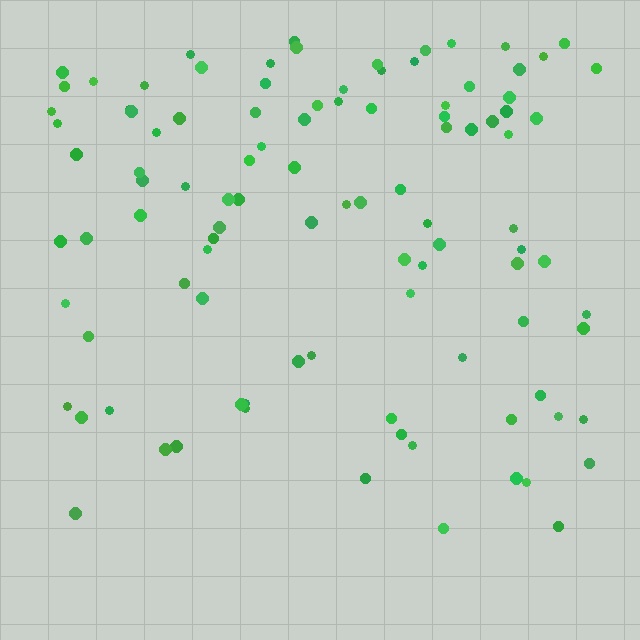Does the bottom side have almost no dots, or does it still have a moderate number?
Still a moderate number, just noticeably fewer than the top.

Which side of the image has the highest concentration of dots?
The top.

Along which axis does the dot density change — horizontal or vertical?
Vertical.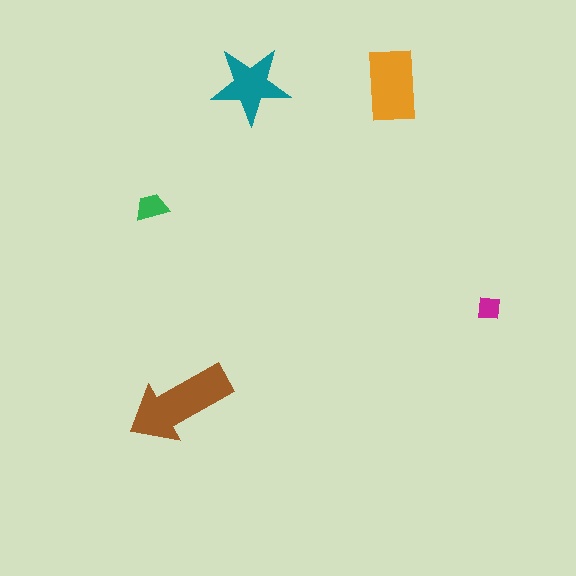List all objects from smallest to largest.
The magenta square, the green trapezoid, the teal star, the orange rectangle, the brown arrow.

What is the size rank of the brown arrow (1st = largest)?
1st.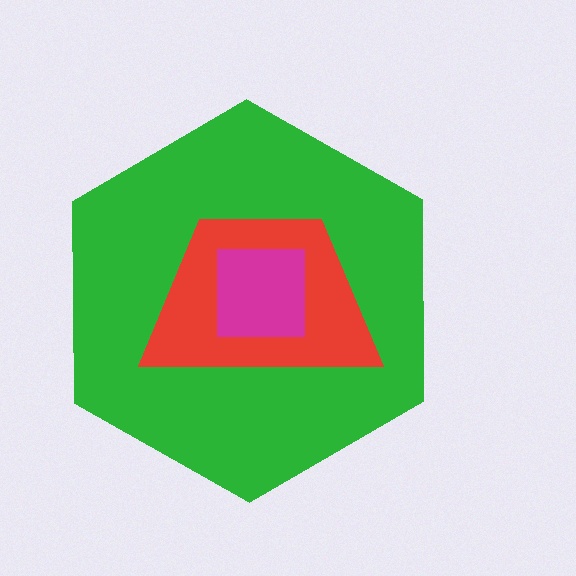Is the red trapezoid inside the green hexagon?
Yes.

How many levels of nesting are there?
3.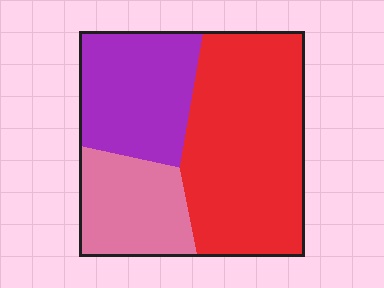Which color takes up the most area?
Red, at roughly 50%.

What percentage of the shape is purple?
Purple covers around 30% of the shape.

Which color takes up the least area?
Pink, at roughly 20%.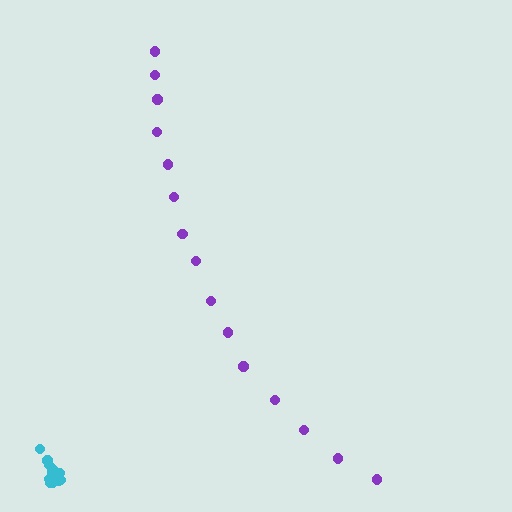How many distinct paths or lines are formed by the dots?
There are 2 distinct paths.